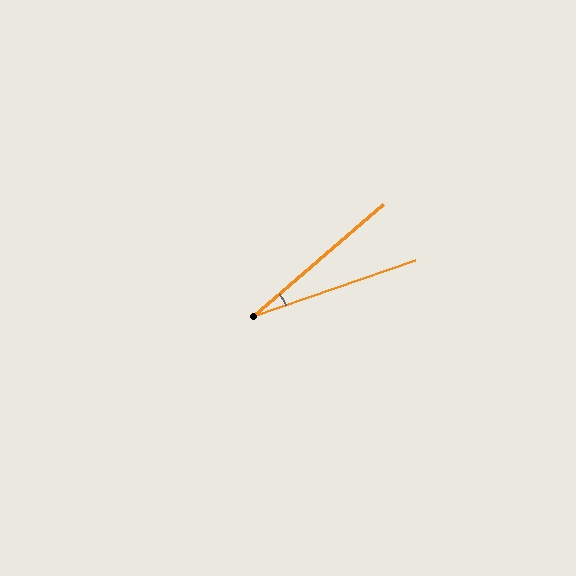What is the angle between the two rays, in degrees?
Approximately 22 degrees.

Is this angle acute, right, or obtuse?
It is acute.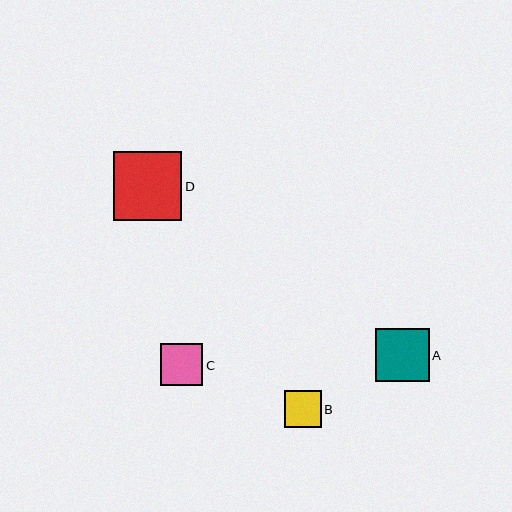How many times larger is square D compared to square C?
Square D is approximately 1.6 times the size of square C.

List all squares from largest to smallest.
From largest to smallest: D, A, C, B.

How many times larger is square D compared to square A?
Square D is approximately 1.3 times the size of square A.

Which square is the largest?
Square D is the largest with a size of approximately 68 pixels.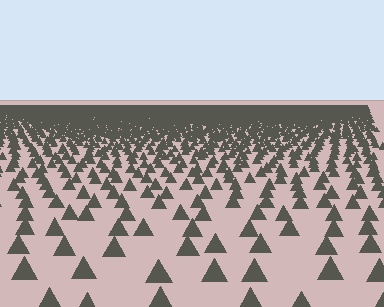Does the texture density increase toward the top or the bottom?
Density increases toward the top.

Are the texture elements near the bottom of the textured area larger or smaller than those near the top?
Larger. Near the bottom, elements are closer to the viewer and appear at a bigger on-screen size.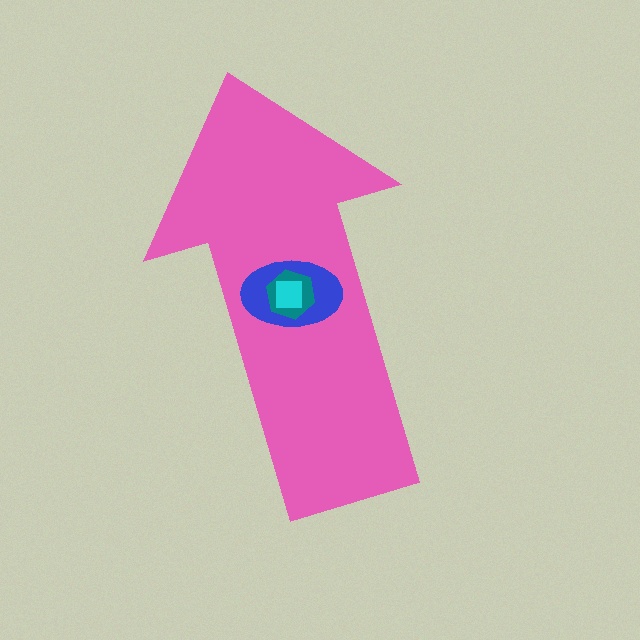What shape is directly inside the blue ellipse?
The teal hexagon.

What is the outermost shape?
The pink arrow.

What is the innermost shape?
The cyan square.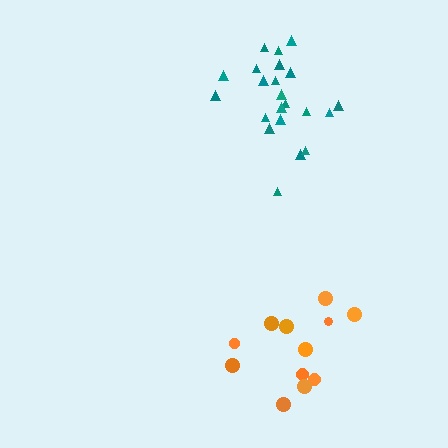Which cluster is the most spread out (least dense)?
Orange.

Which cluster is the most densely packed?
Teal.